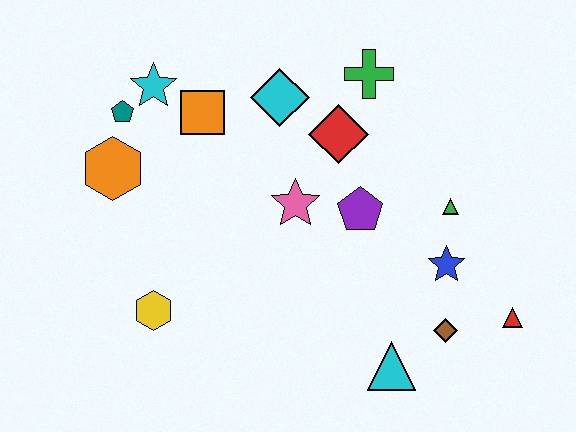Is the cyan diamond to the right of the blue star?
No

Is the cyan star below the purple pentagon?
No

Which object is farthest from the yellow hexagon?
The red triangle is farthest from the yellow hexagon.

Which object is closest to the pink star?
The purple pentagon is closest to the pink star.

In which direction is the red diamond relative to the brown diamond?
The red diamond is above the brown diamond.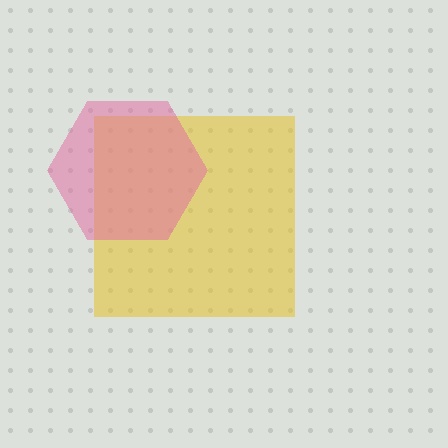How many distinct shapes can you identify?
There are 2 distinct shapes: a yellow square, a pink hexagon.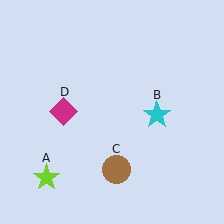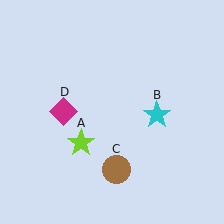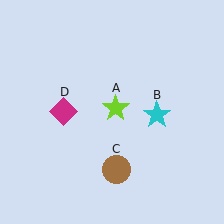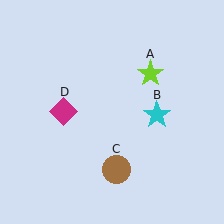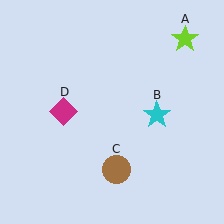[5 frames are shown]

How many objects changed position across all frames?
1 object changed position: lime star (object A).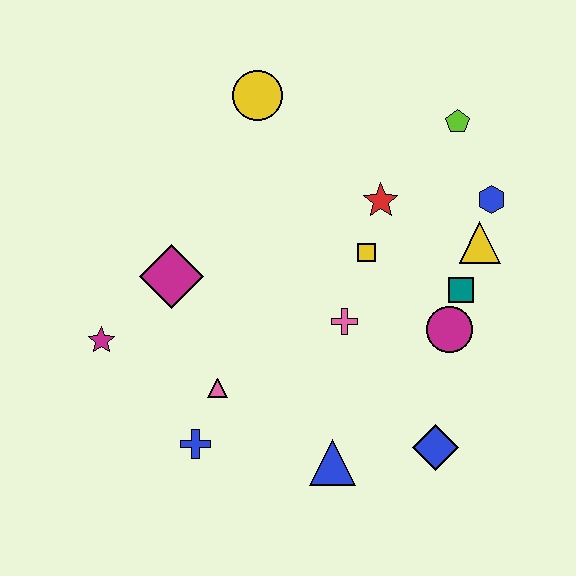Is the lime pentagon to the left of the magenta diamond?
No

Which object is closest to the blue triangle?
The blue diamond is closest to the blue triangle.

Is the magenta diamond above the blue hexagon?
No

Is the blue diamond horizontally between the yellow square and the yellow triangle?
Yes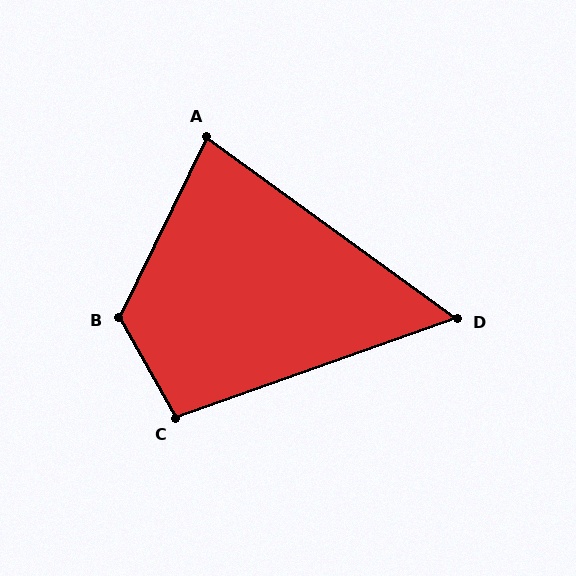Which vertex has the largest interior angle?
B, at approximately 124 degrees.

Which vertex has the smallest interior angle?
D, at approximately 56 degrees.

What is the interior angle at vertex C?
Approximately 100 degrees (obtuse).